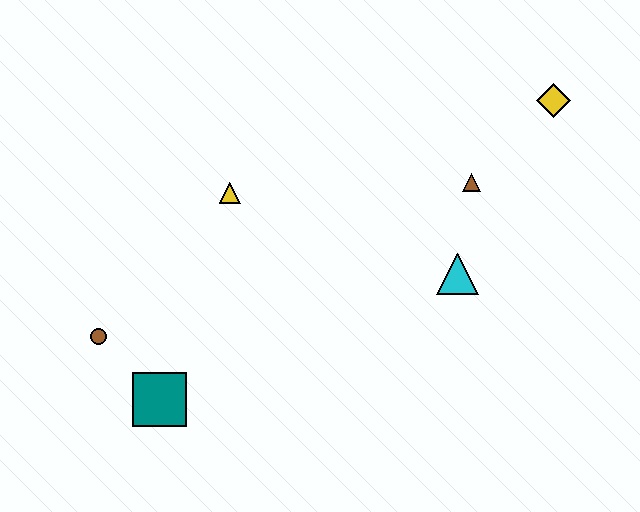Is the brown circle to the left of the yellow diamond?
Yes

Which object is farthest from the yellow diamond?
The brown circle is farthest from the yellow diamond.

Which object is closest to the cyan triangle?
The brown triangle is closest to the cyan triangle.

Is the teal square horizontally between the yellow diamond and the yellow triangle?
No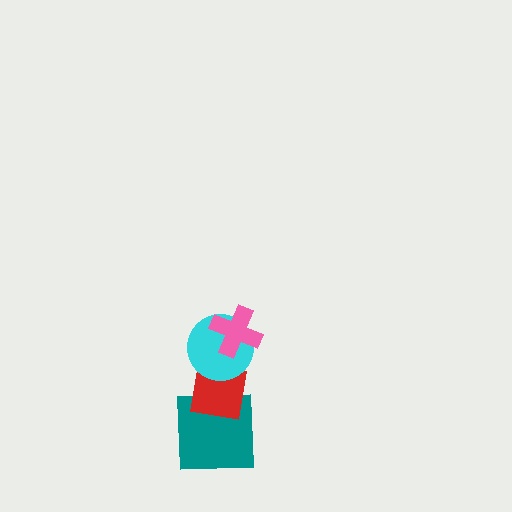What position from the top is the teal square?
The teal square is 4th from the top.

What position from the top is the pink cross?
The pink cross is 1st from the top.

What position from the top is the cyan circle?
The cyan circle is 2nd from the top.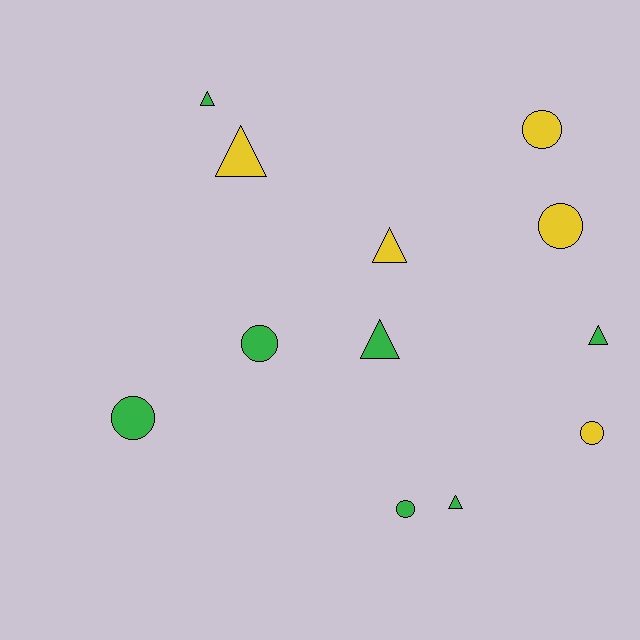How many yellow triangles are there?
There are 2 yellow triangles.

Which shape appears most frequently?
Circle, with 6 objects.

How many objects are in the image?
There are 12 objects.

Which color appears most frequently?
Green, with 7 objects.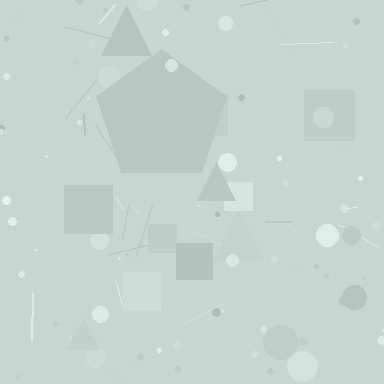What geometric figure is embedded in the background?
A pentagon is embedded in the background.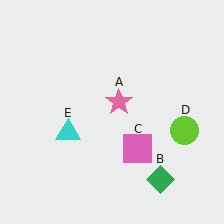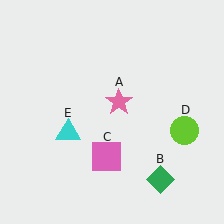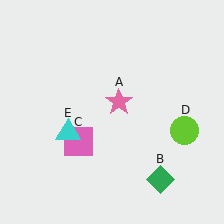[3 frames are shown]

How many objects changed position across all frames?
1 object changed position: pink square (object C).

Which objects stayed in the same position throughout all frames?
Pink star (object A) and green diamond (object B) and lime circle (object D) and cyan triangle (object E) remained stationary.